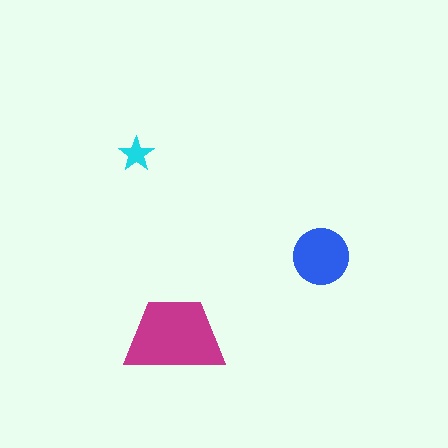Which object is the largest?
The magenta trapezoid.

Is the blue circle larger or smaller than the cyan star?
Larger.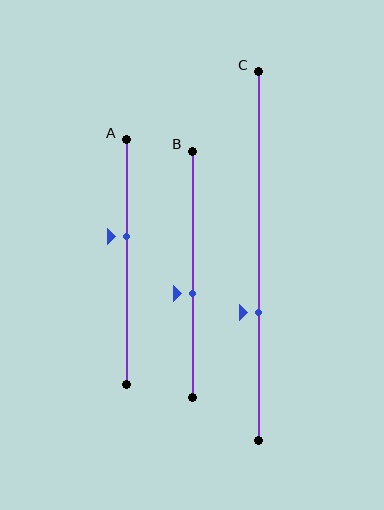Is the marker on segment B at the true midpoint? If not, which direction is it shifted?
No, the marker on segment B is shifted downward by about 8% of the segment length.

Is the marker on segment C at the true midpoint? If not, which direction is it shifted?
No, the marker on segment C is shifted downward by about 15% of the segment length.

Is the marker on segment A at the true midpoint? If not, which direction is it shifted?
No, the marker on segment A is shifted upward by about 10% of the segment length.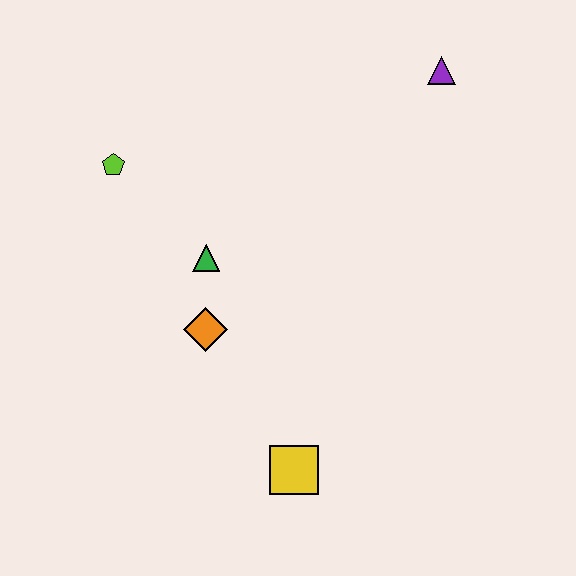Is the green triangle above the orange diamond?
Yes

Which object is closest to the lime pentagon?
The green triangle is closest to the lime pentagon.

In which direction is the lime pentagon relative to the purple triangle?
The lime pentagon is to the left of the purple triangle.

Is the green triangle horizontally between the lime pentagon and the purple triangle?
Yes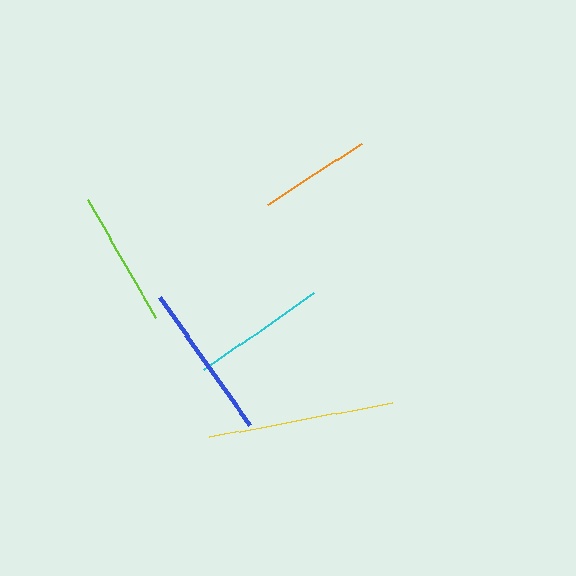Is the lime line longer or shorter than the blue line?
The blue line is longer than the lime line.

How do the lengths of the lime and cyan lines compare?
The lime and cyan lines are approximately the same length.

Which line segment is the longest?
The yellow line is the longest at approximately 185 pixels.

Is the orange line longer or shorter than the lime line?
The lime line is longer than the orange line.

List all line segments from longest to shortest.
From longest to shortest: yellow, blue, lime, cyan, orange.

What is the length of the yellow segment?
The yellow segment is approximately 185 pixels long.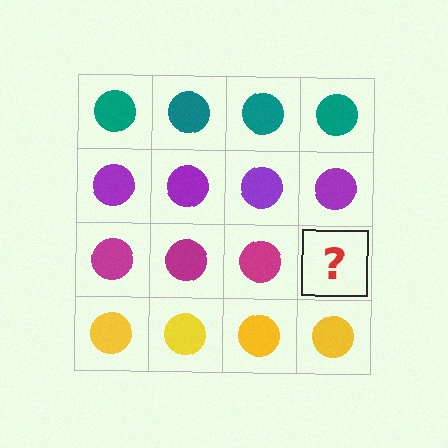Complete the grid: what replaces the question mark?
The question mark should be replaced with a magenta circle.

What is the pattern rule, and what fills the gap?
The rule is that each row has a consistent color. The gap should be filled with a magenta circle.